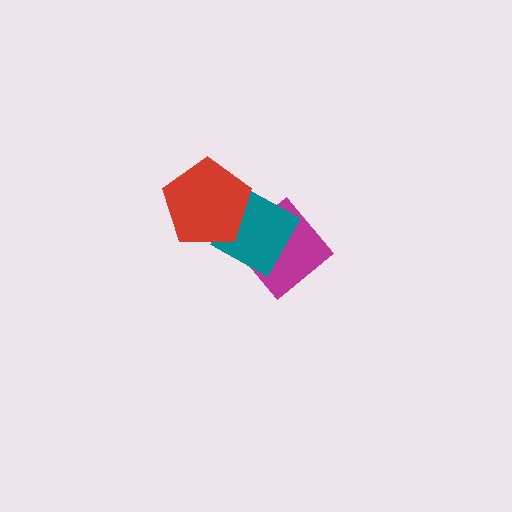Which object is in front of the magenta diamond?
The teal square is in front of the magenta diamond.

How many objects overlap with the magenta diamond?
1 object overlaps with the magenta diamond.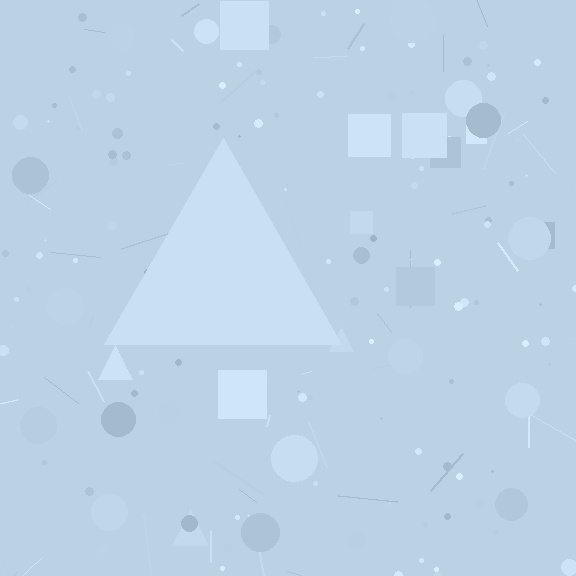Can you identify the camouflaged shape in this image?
The camouflaged shape is a triangle.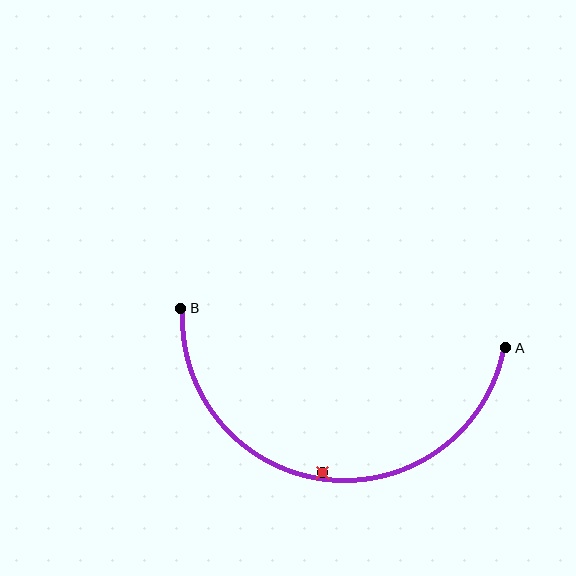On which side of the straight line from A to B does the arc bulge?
The arc bulges below the straight line connecting A and B.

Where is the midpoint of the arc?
The arc midpoint is the point on the curve farthest from the straight line joining A and B. It sits below that line.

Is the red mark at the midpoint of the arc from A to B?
No — the red mark does not lie on the arc at all. It sits slightly inside the curve.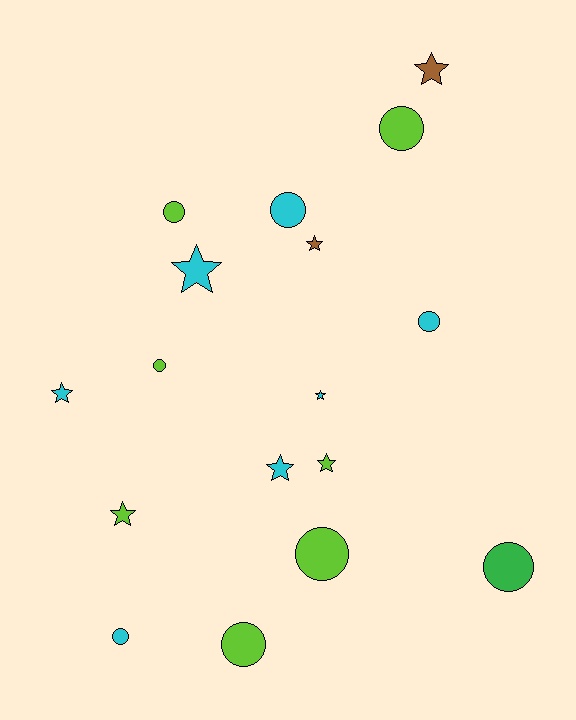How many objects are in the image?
There are 17 objects.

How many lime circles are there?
There are 5 lime circles.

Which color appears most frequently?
Lime, with 7 objects.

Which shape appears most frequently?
Circle, with 9 objects.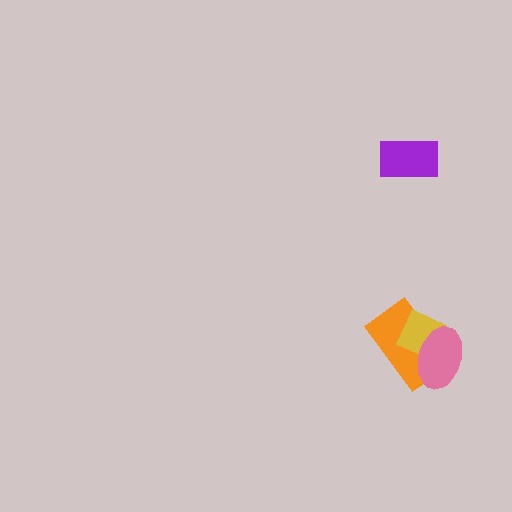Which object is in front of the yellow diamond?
The pink ellipse is in front of the yellow diamond.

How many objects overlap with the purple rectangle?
0 objects overlap with the purple rectangle.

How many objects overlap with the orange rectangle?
2 objects overlap with the orange rectangle.